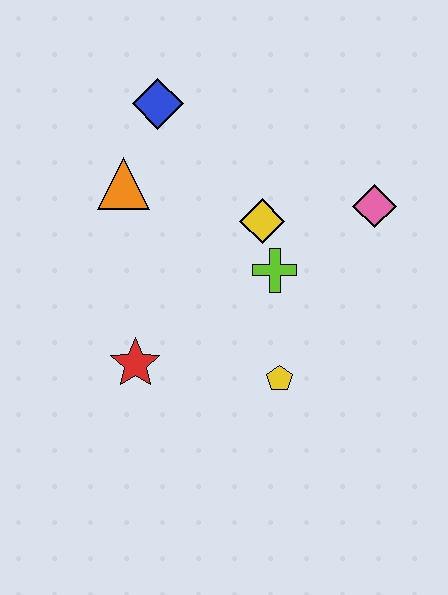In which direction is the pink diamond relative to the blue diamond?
The pink diamond is to the right of the blue diamond.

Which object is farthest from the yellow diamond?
The red star is farthest from the yellow diamond.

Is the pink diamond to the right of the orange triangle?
Yes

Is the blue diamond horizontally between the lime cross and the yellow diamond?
No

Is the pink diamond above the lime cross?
Yes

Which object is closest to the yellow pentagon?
The lime cross is closest to the yellow pentagon.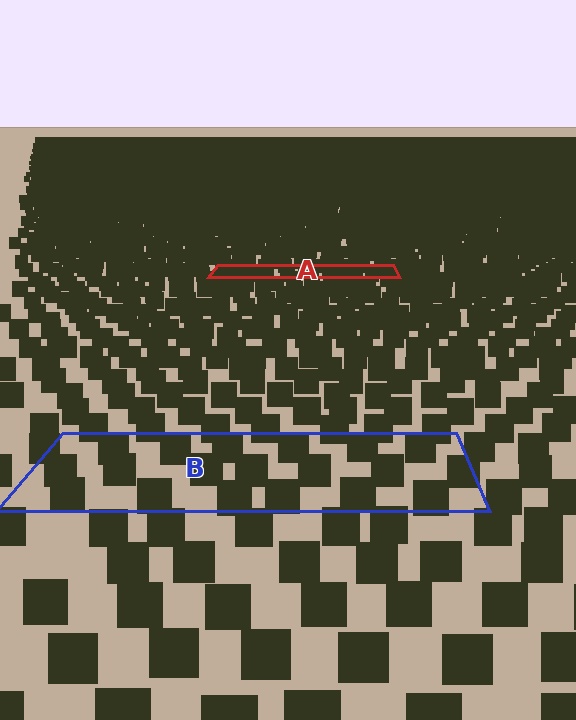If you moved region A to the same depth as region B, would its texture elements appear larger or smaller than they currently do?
They would appear larger. At a closer depth, the same texture elements are projected at a bigger on-screen size.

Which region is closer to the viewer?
Region B is closer. The texture elements there are larger and more spread out.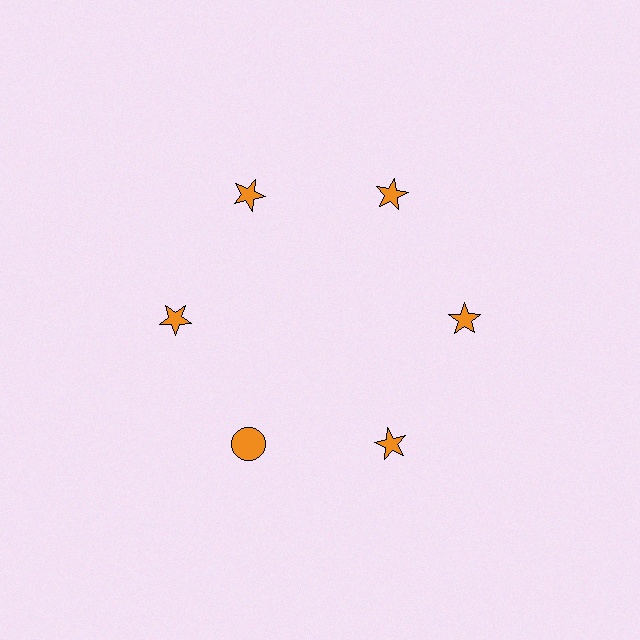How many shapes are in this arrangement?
There are 6 shapes arranged in a ring pattern.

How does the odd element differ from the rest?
It has a different shape: circle instead of star.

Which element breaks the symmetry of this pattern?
The orange circle at roughly the 7 o'clock position breaks the symmetry. All other shapes are orange stars.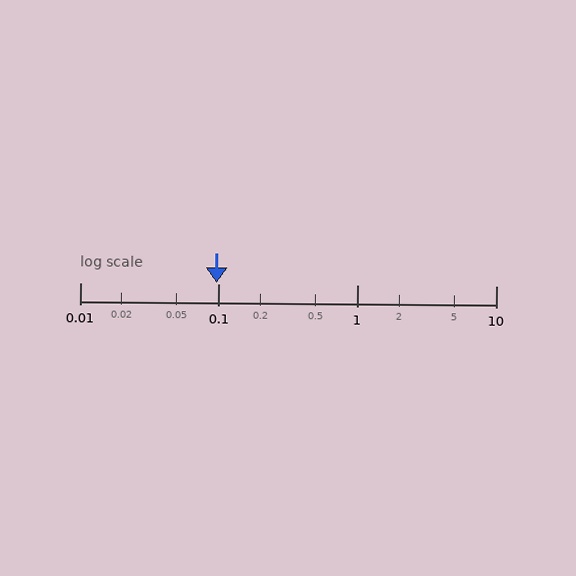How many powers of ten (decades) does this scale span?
The scale spans 3 decades, from 0.01 to 10.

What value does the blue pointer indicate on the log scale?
The pointer indicates approximately 0.096.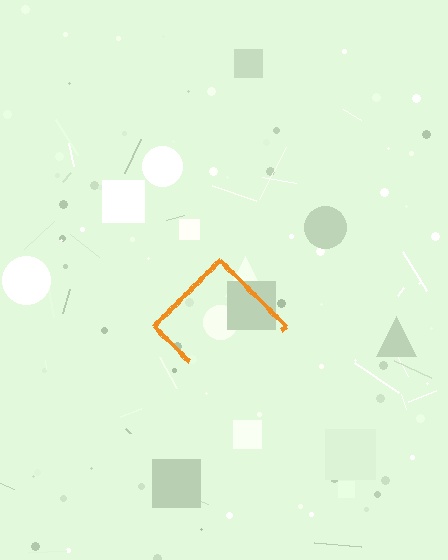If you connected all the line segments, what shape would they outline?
They would outline a diamond.